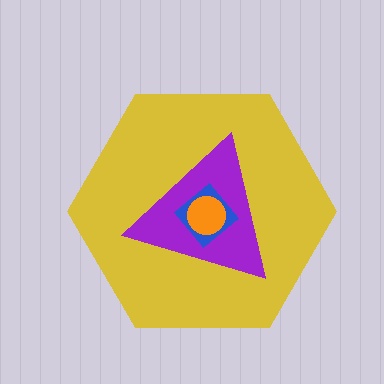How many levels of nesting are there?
4.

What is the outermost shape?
The yellow hexagon.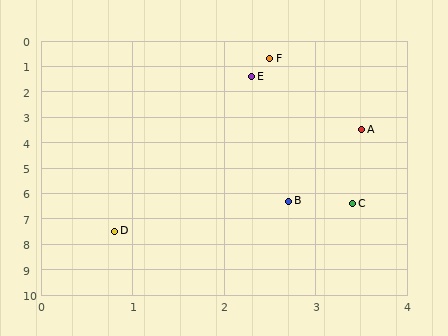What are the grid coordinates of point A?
Point A is at approximately (3.5, 3.5).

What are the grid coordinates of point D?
Point D is at approximately (0.8, 7.5).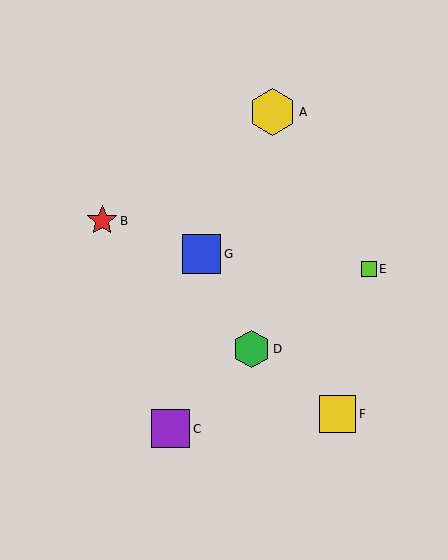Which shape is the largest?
The yellow hexagon (labeled A) is the largest.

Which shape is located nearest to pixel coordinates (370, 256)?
The lime square (labeled E) at (369, 269) is nearest to that location.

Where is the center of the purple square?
The center of the purple square is at (171, 429).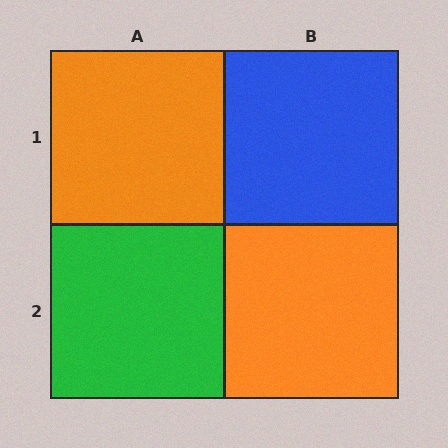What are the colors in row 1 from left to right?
Orange, blue.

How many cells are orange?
2 cells are orange.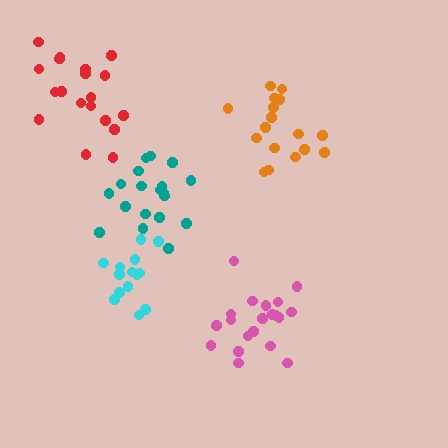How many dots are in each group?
Group 1: 17 dots, Group 2: 20 dots, Group 3: 14 dots, Group 4: 19 dots, Group 5: 19 dots (89 total).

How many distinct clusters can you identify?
There are 5 distinct clusters.